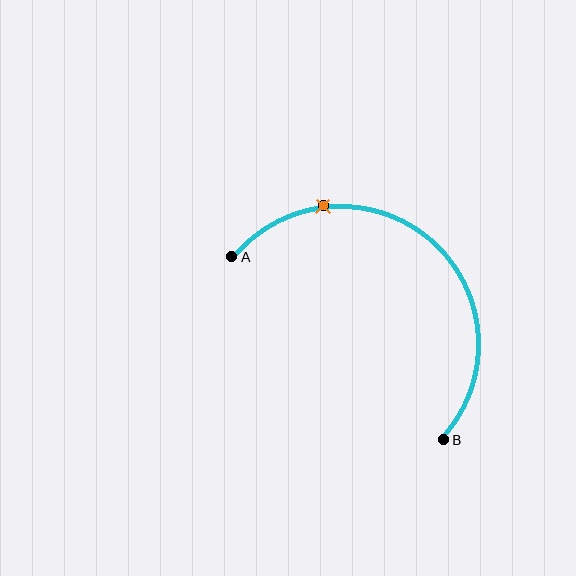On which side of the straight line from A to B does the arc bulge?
The arc bulges above and to the right of the straight line connecting A and B.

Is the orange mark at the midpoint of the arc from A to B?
No. The orange mark lies on the arc but is closer to endpoint A. The arc midpoint would be at the point on the curve equidistant along the arc from both A and B.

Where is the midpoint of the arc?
The arc midpoint is the point on the curve farthest from the straight line joining A and B. It sits above and to the right of that line.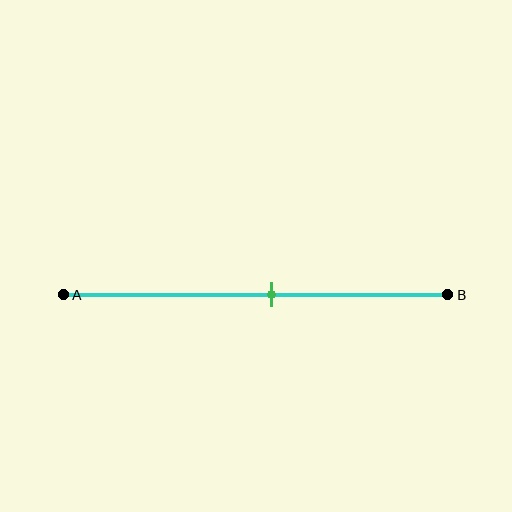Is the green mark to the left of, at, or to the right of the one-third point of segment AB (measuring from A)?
The green mark is to the right of the one-third point of segment AB.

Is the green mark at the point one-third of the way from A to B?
No, the mark is at about 55% from A, not at the 33% one-third point.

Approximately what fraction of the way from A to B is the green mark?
The green mark is approximately 55% of the way from A to B.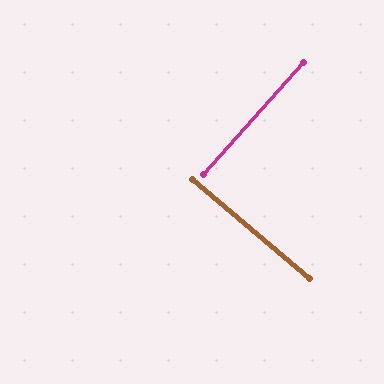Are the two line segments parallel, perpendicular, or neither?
Perpendicular — they meet at approximately 89°.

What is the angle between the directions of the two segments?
Approximately 89 degrees.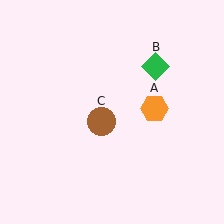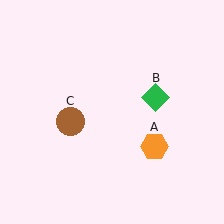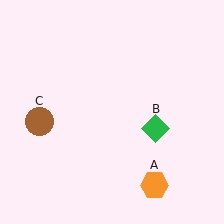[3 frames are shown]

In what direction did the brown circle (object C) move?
The brown circle (object C) moved left.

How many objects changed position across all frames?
3 objects changed position: orange hexagon (object A), green diamond (object B), brown circle (object C).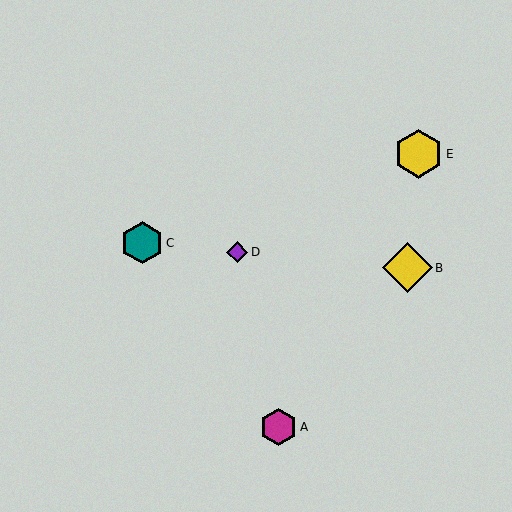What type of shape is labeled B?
Shape B is a yellow diamond.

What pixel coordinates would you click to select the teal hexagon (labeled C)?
Click at (142, 243) to select the teal hexagon C.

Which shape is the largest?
The yellow diamond (labeled B) is the largest.